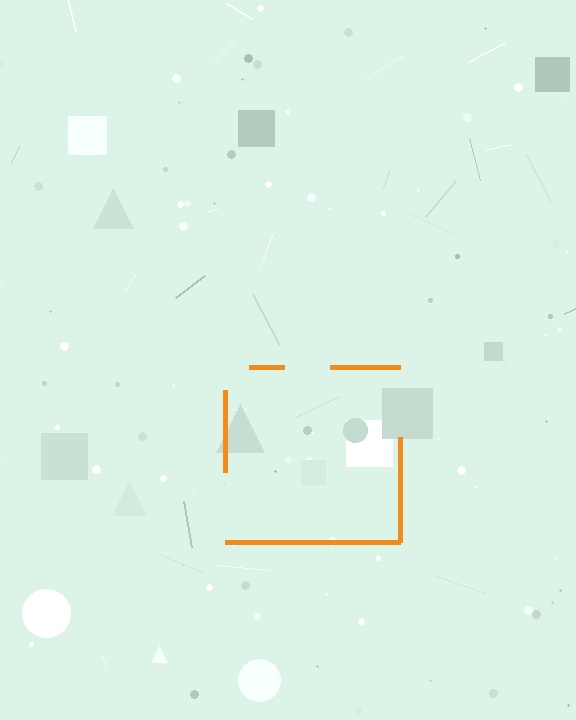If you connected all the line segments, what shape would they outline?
They would outline a square.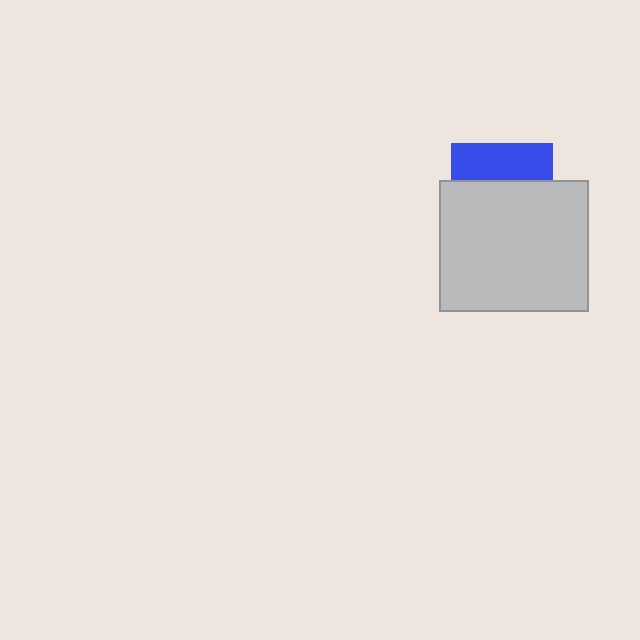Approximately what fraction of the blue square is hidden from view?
Roughly 65% of the blue square is hidden behind the light gray rectangle.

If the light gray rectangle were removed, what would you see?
You would see the complete blue square.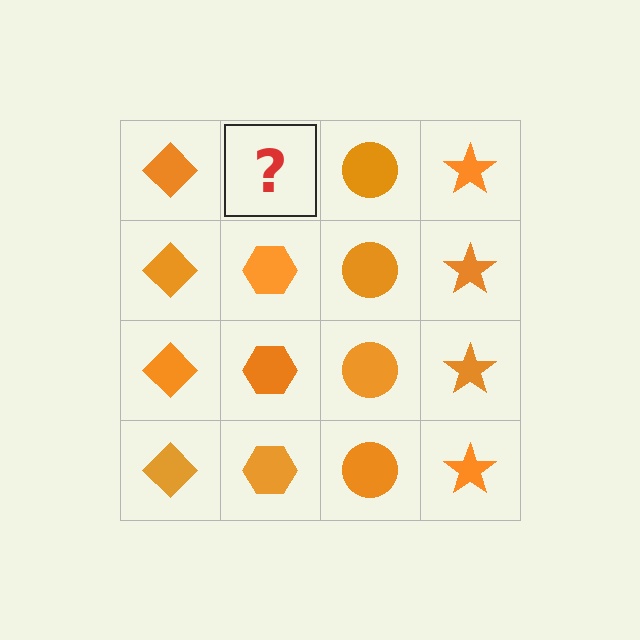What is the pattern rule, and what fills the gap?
The rule is that each column has a consistent shape. The gap should be filled with an orange hexagon.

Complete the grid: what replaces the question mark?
The question mark should be replaced with an orange hexagon.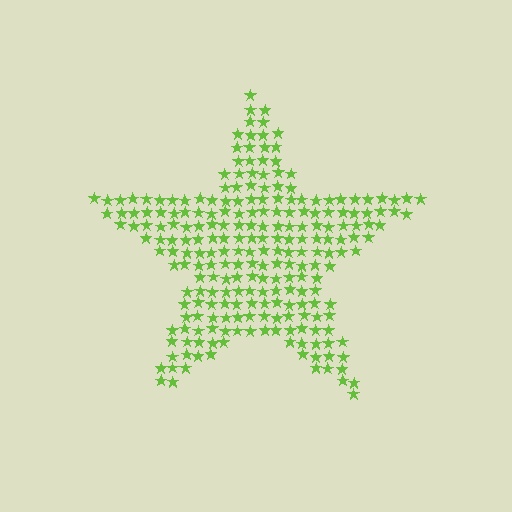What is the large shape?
The large shape is a star.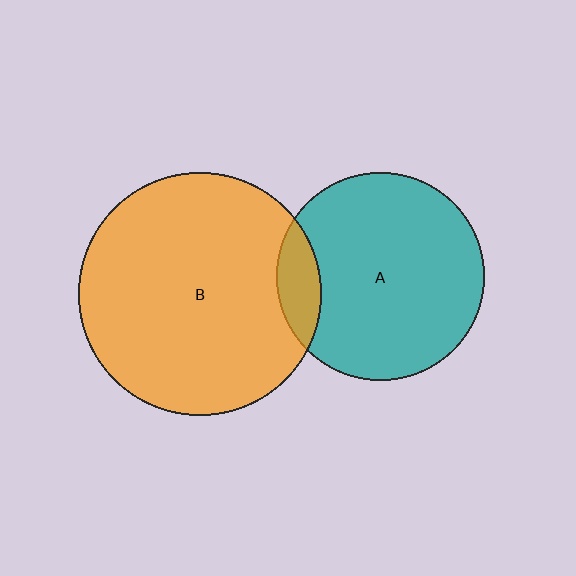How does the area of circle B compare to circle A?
Approximately 1.4 times.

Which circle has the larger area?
Circle B (orange).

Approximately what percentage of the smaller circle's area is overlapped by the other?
Approximately 10%.